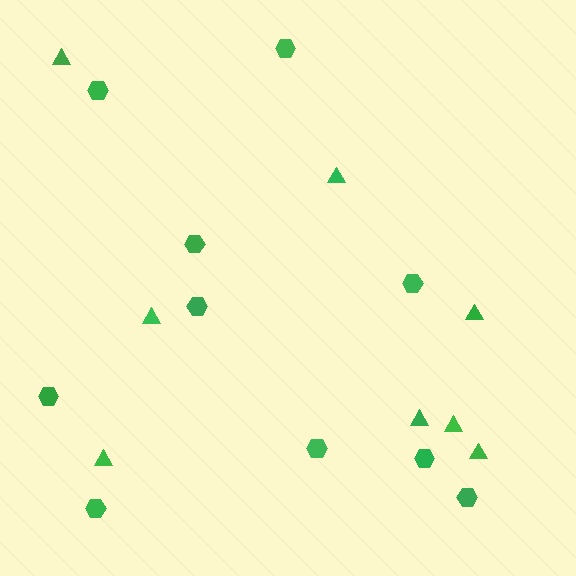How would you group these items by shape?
There are 2 groups: one group of triangles (8) and one group of hexagons (10).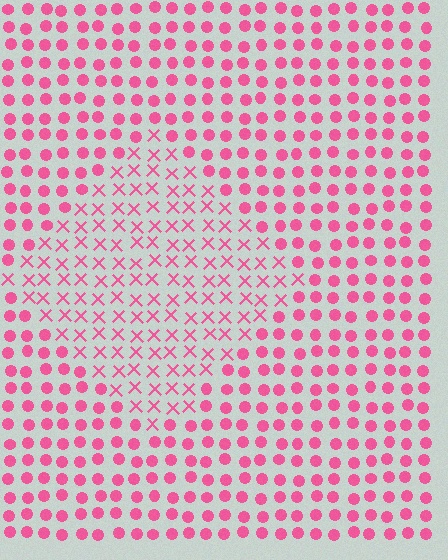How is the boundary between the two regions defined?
The boundary is defined by a change in element shape: X marks inside vs. circles outside. All elements share the same color and spacing.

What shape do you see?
I see a diamond.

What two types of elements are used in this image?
The image uses X marks inside the diamond region and circles outside it.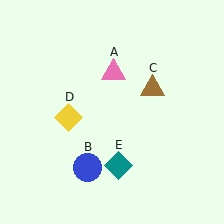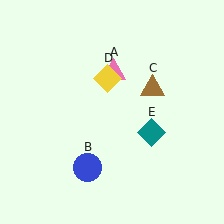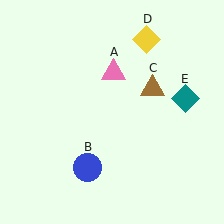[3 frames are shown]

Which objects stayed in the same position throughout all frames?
Pink triangle (object A) and blue circle (object B) and brown triangle (object C) remained stationary.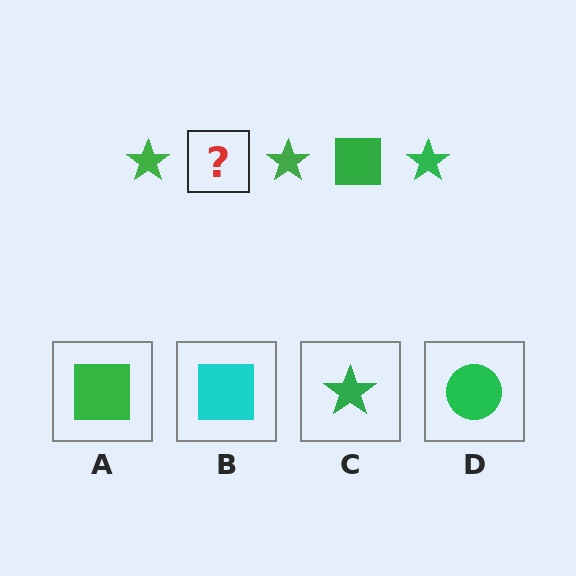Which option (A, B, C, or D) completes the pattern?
A.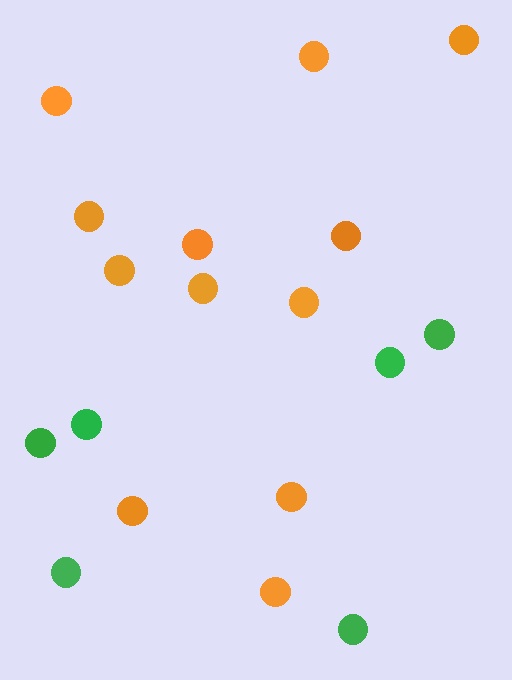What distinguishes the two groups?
There are 2 groups: one group of orange circles (12) and one group of green circles (6).